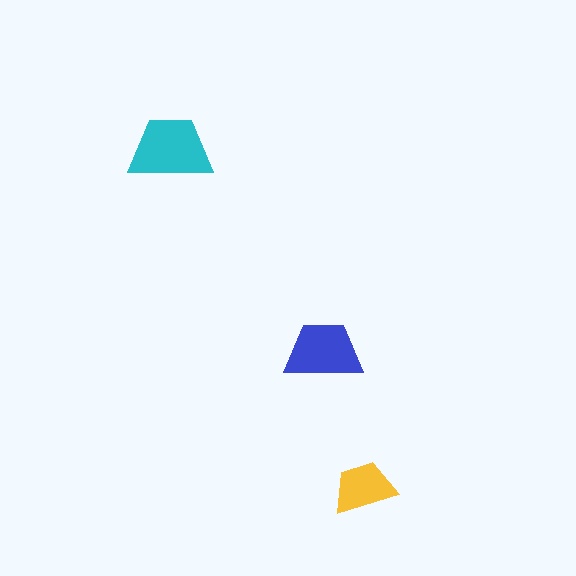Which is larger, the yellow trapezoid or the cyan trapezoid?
The cyan one.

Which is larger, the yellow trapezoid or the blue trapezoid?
The blue one.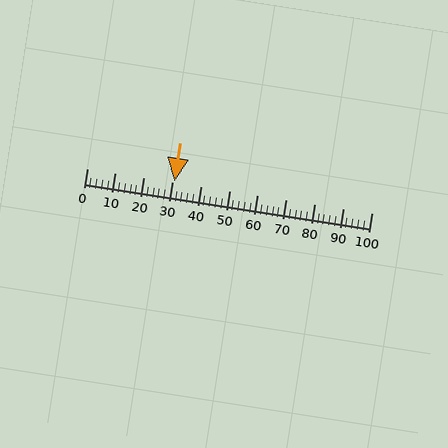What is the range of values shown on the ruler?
The ruler shows values from 0 to 100.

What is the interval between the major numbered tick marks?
The major tick marks are spaced 10 units apart.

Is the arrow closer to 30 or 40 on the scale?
The arrow is closer to 30.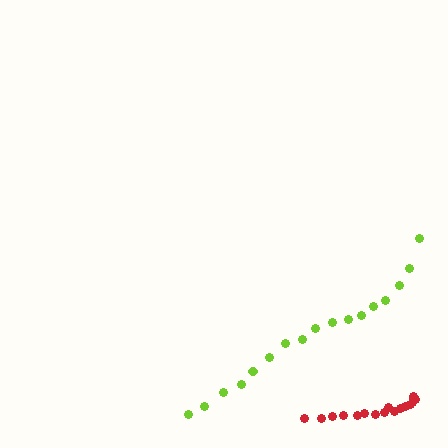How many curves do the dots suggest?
There are 2 distinct paths.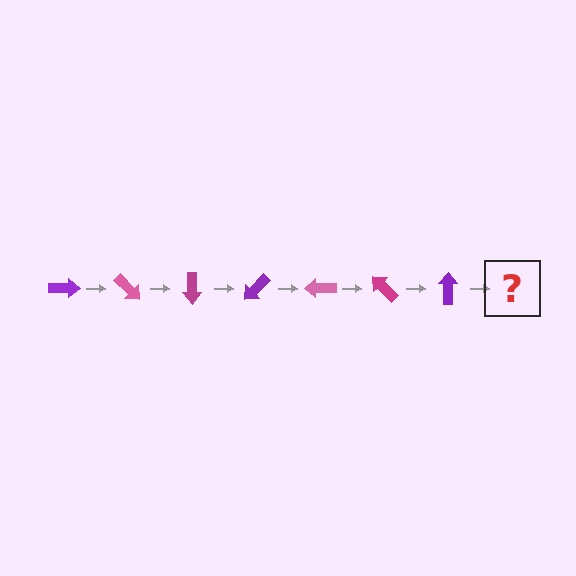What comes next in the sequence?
The next element should be a pink arrow, rotated 315 degrees from the start.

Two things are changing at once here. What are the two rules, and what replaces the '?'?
The two rules are that it rotates 45 degrees each step and the color cycles through purple, pink, and magenta. The '?' should be a pink arrow, rotated 315 degrees from the start.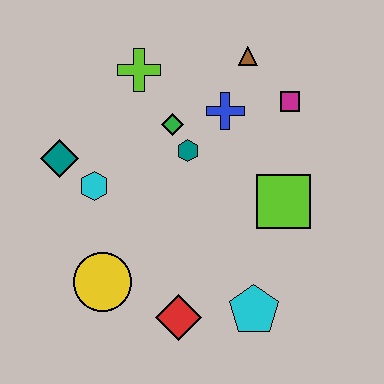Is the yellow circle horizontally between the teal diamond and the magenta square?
Yes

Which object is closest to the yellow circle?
The red diamond is closest to the yellow circle.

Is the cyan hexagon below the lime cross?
Yes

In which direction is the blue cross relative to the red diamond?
The blue cross is above the red diamond.